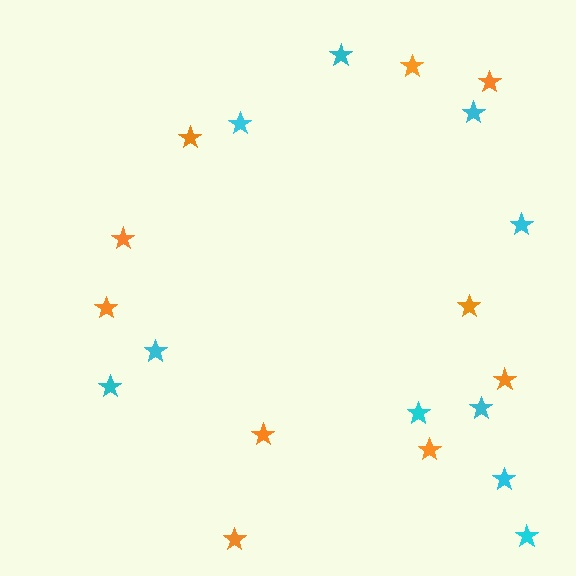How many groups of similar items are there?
There are 2 groups: one group of cyan stars (10) and one group of orange stars (10).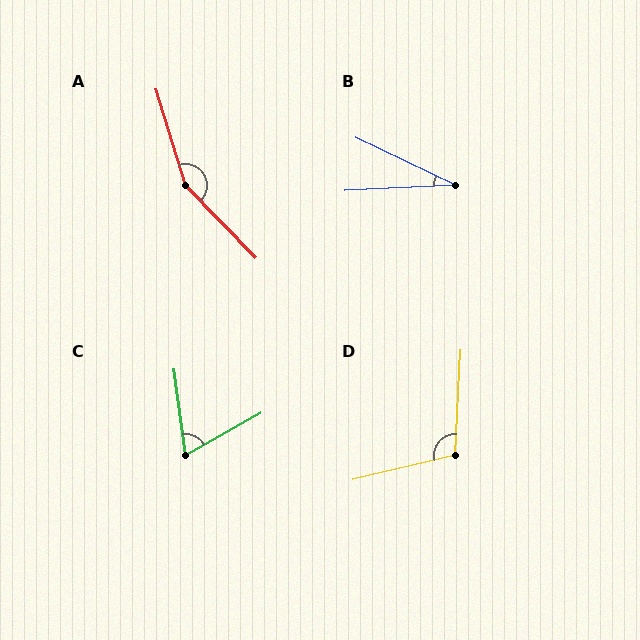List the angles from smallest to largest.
B (28°), C (69°), D (107°), A (153°).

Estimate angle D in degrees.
Approximately 107 degrees.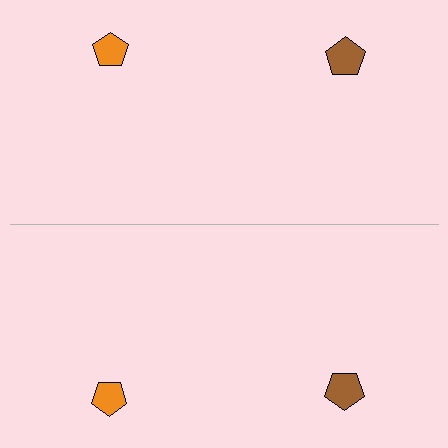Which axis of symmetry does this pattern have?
The pattern has a horizontal axis of symmetry running through the center of the image.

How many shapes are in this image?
There are 4 shapes in this image.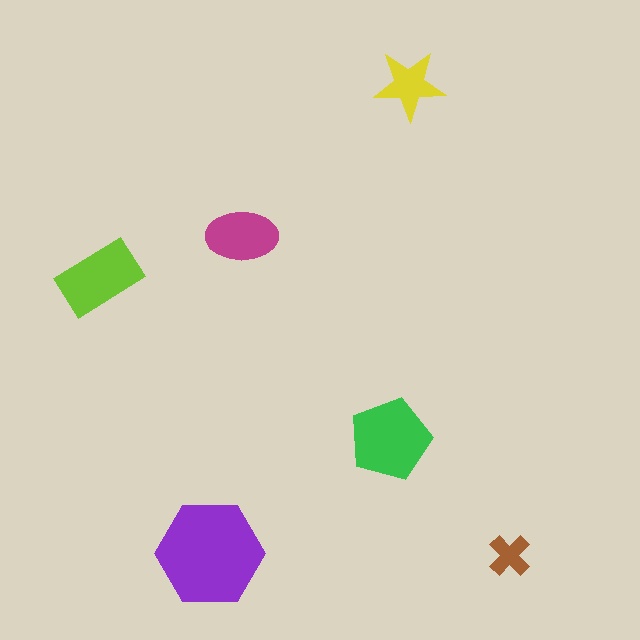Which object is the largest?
The purple hexagon.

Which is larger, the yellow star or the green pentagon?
The green pentagon.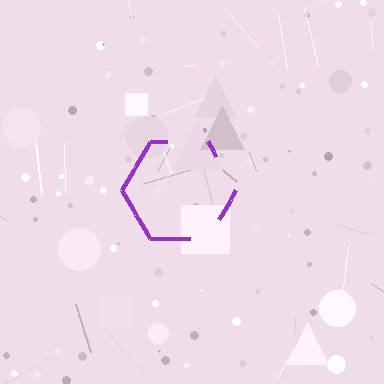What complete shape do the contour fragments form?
The contour fragments form a hexagon.